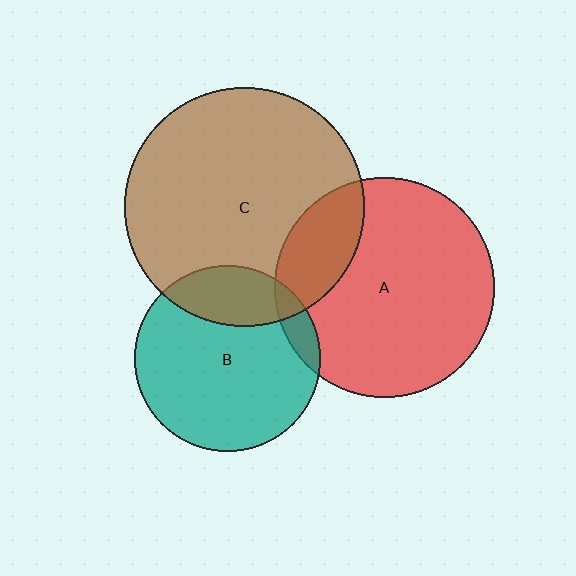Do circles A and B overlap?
Yes.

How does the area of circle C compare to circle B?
Approximately 1.7 times.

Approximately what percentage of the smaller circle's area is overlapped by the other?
Approximately 10%.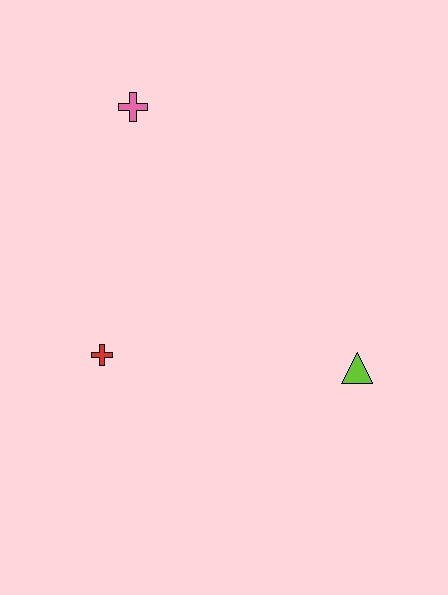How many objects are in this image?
There are 3 objects.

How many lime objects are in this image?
There is 1 lime object.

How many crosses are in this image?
There are 2 crosses.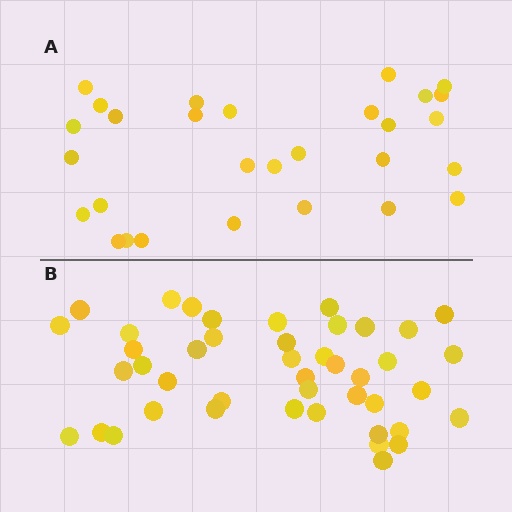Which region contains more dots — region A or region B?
Region B (the bottom region) has more dots.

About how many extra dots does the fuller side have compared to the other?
Region B has approximately 15 more dots than region A.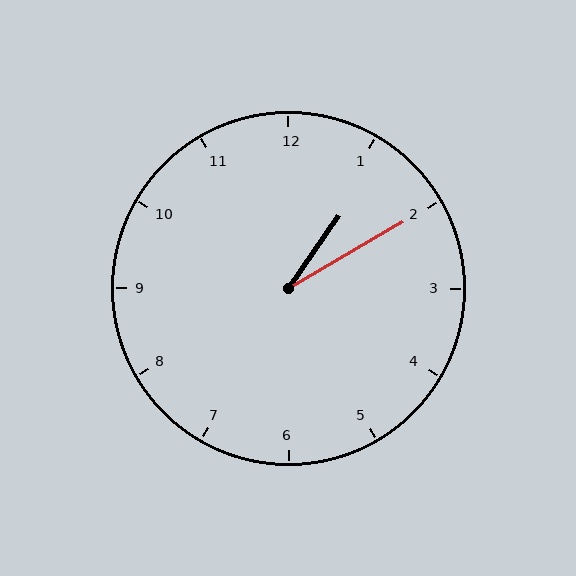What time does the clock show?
1:10.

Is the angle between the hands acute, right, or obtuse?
It is acute.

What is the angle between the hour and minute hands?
Approximately 25 degrees.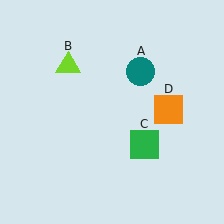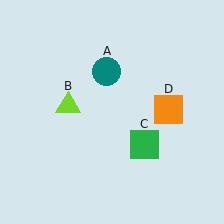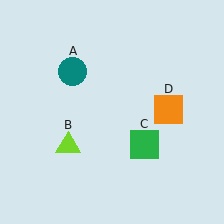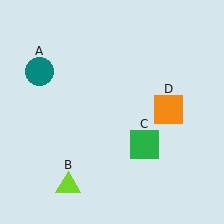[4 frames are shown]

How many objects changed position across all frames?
2 objects changed position: teal circle (object A), lime triangle (object B).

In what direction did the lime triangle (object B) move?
The lime triangle (object B) moved down.